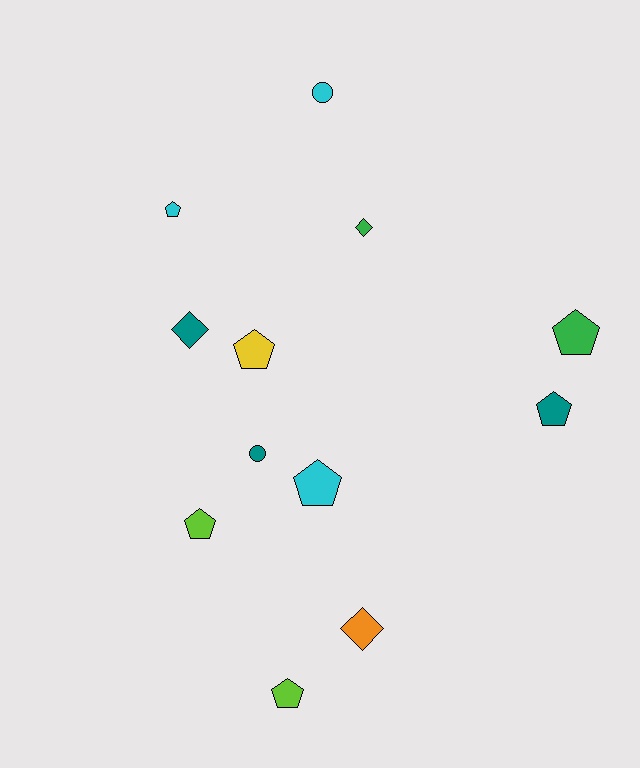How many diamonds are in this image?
There are 3 diamonds.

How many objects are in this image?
There are 12 objects.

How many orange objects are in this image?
There is 1 orange object.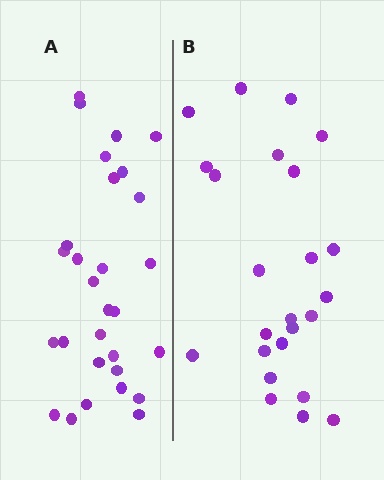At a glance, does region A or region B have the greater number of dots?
Region A (the left region) has more dots.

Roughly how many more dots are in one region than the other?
Region A has about 5 more dots than region B.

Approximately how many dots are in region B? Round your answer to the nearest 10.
About 20 dots. (The exact count is 24, which rounds to 20.)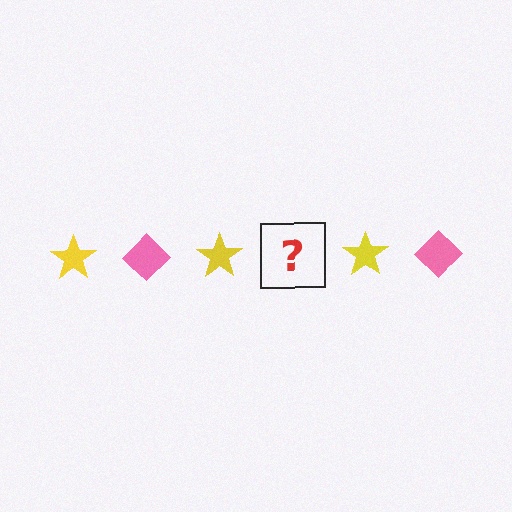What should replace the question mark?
The question mark should be replaced with a pink diamond.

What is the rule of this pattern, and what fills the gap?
The rule is that the pattern alternates between yellow star and pink diamond. The gap should be filled with a pink diamond.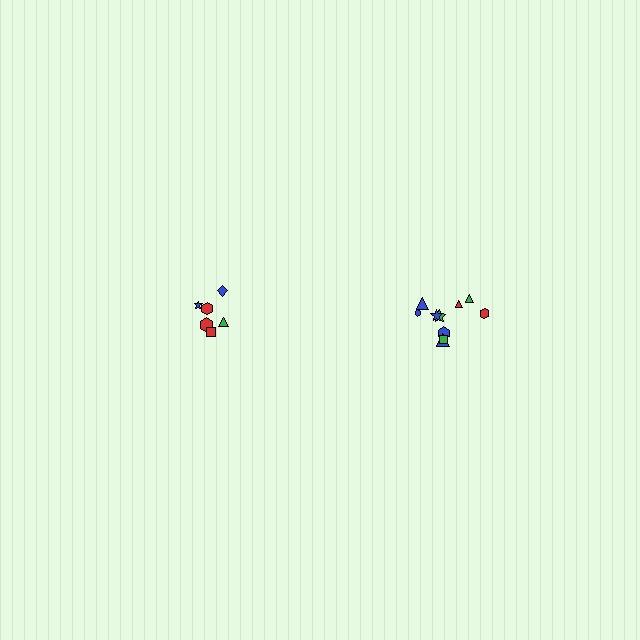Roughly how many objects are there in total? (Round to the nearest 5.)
Roughly 15 objects in total.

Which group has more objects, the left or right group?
The right group.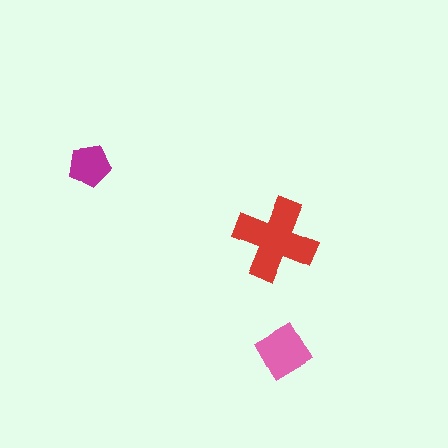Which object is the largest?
The red cross.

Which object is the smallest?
The magenta pentagon.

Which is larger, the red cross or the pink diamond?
The red cross.